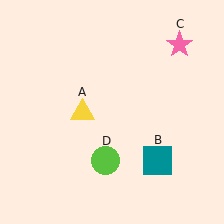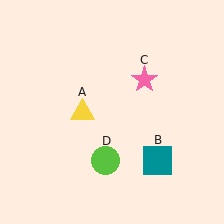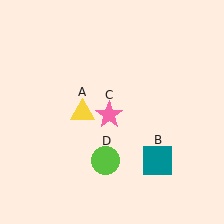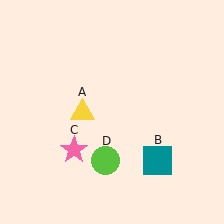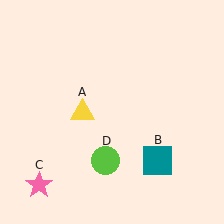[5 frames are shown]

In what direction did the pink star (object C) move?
The pink star (object C) moved down and to the left.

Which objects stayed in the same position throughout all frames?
Yellow triangle (object A) and teal square (object B) and lime circle (object D) remained stationary.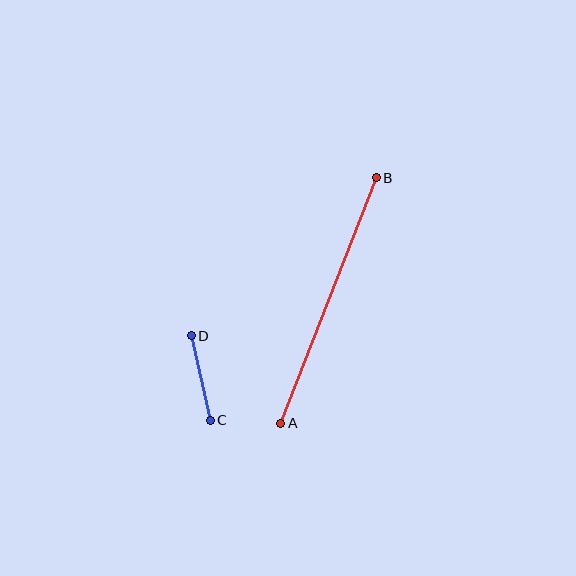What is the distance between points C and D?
The distance is approximately 87 pixels.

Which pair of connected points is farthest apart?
Points A and B are farthest apart.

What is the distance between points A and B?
The distance is approximately 263 pixels.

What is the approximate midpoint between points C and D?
The midpoint is at approximately (201, 378) pixels.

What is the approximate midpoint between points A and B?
The midpoint is at approximately (329, 300) pixels.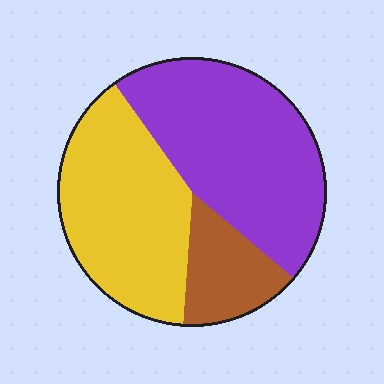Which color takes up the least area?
Brown, at roughly 15%.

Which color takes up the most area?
Purple, at roughly 45%.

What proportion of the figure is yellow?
Yellow covers 39% of the figure.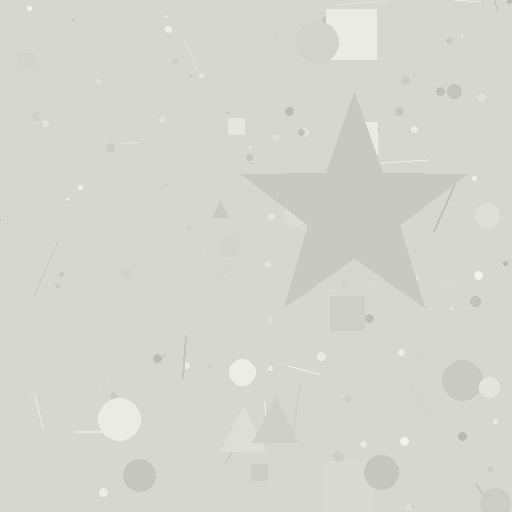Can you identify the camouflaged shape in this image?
The camouflaged shape is a star.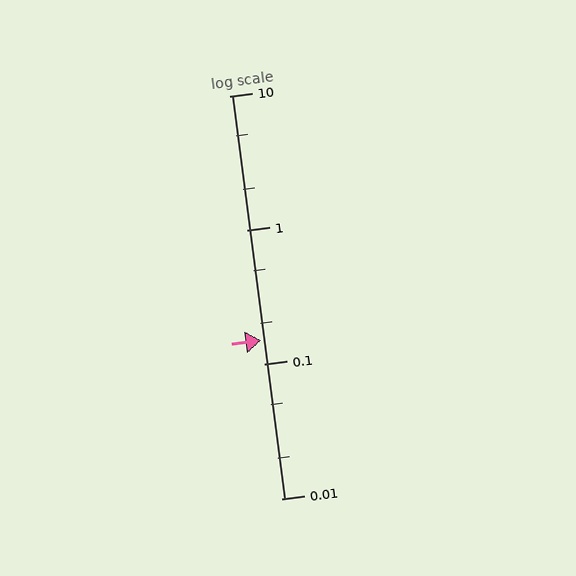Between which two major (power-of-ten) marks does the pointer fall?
The pointer is between 0.1 and 1.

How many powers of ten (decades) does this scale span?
The scale spans 3 decades, from 0.01 to 10.